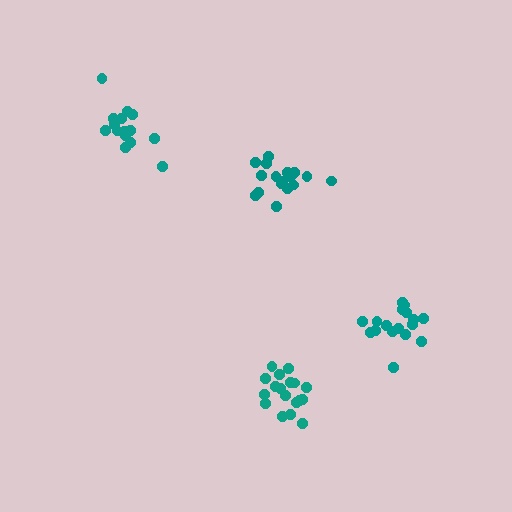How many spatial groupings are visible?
There are 4 spatial groupings.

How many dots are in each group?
Group 1: 18 dots, Group 2: 17 dots, Group 3: 15 dots, Group 4: 19 dots (69 total).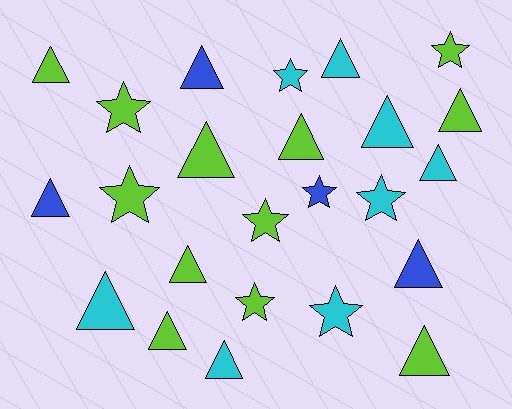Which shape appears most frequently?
Triangle, with 15 objects.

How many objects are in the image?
There are 24 objects.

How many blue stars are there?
There is 1 blue star.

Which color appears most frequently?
Lime, with 12 objects.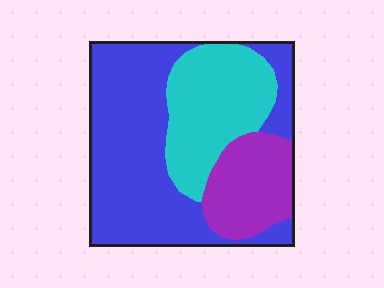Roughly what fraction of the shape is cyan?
Cyan takes up between a sixth and a third of the shape.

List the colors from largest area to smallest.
From largest to smallest: blue, cyan, purple.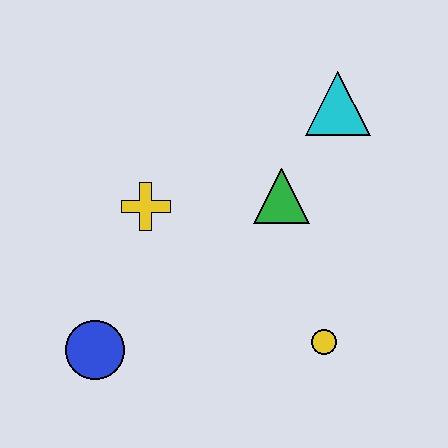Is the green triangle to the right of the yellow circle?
No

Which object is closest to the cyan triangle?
The green triangle is closest to the cyan triangle.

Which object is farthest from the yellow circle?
The cyan triangle is farthest from the yellow circle.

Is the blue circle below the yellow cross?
Yes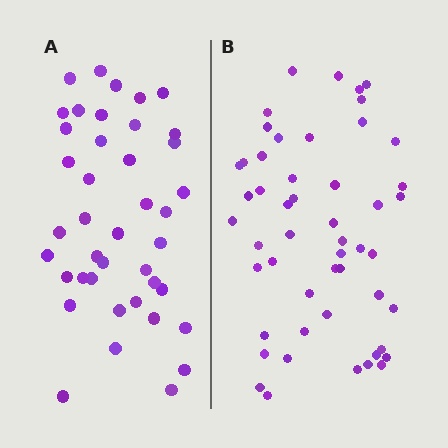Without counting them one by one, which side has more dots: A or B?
Region B (the right region) has more dots.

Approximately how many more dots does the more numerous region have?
Region B has roughly 10 or so more dots than region A.